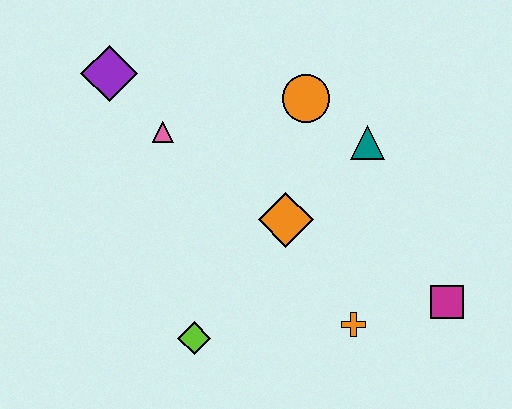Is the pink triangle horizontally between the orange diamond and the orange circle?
No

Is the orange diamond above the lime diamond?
Yes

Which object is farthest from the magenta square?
The purple diamond is farthest from the magenta square.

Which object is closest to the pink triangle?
The purple diamond is closest to the pink triangle.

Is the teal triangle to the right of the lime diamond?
Yes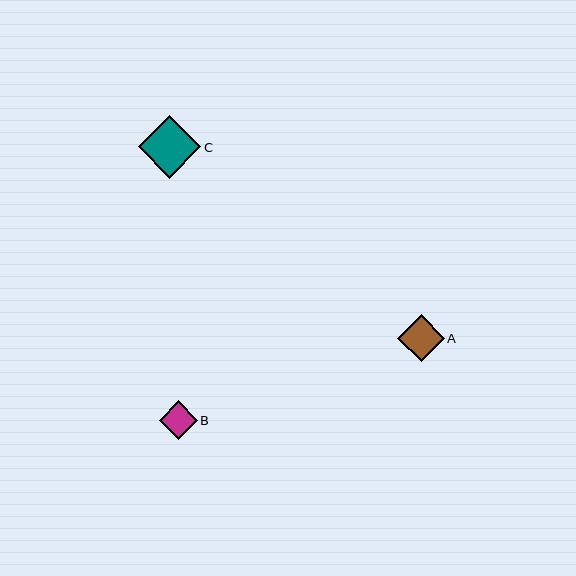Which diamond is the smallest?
Diamond B is the smallest with a size of approximately 38 pixels.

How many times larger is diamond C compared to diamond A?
Diamond C is approximately 1.3 times the size of diamond A.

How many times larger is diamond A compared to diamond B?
Diamond A is approximately 1.2 times the size of diamond B.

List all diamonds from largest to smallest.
From largest to smallest: C, A, B.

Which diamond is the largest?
Diamond C is the largest with a size of approximately 62 pixels.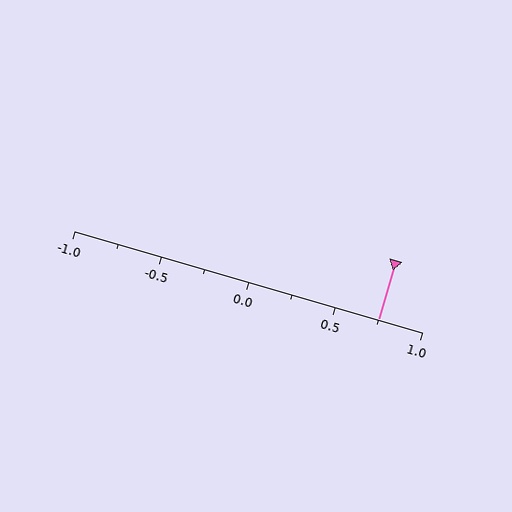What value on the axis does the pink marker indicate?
The marker indicates approximately 0.75.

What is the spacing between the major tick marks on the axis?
The major ticks are spaced 0.5 apart.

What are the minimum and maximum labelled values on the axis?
The axis runs from -1.0 to 1.0.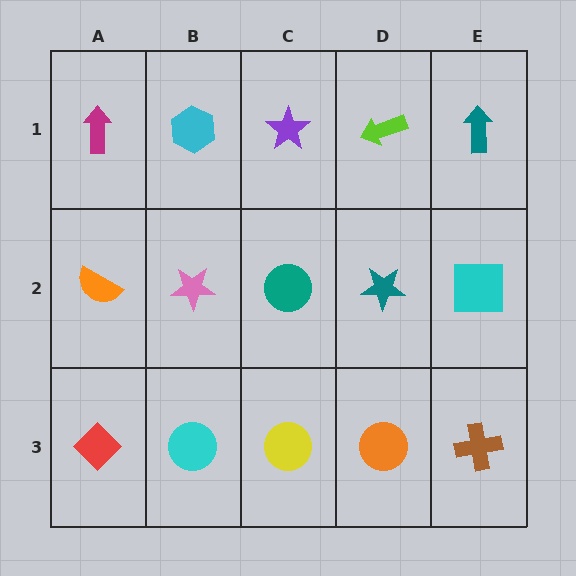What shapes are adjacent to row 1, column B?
A pink star (row 2, column B), a magenta arrow (row 1, column A), a purple star (row 1, column C).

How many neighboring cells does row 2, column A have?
3.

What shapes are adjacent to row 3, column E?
A cyan square (row 2, column E), an orange circle (row 3, column D).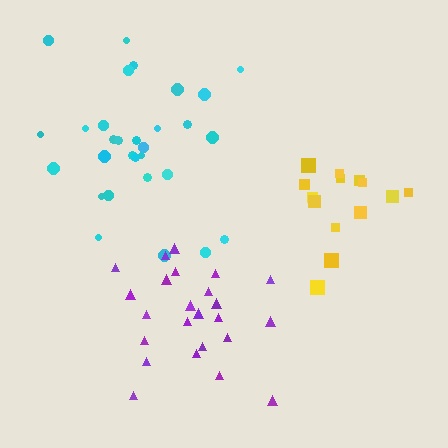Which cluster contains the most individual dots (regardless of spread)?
Cyan (30).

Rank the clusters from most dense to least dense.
purple, cyan, yellow.